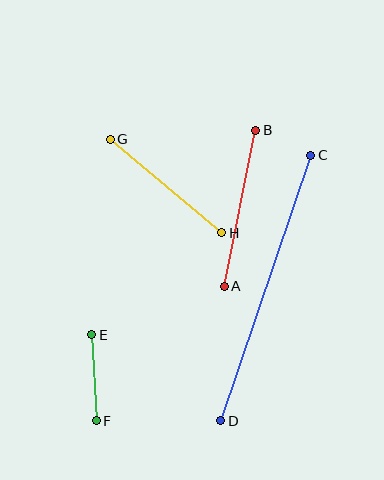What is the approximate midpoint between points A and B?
The midpoint is at approximately (240, 208) pixels.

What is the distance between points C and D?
The distance is approximately 280 pixels.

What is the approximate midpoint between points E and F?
The midpoint is at approximately (94, 378) pixels.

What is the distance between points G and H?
The distance is approximately 146 pixels.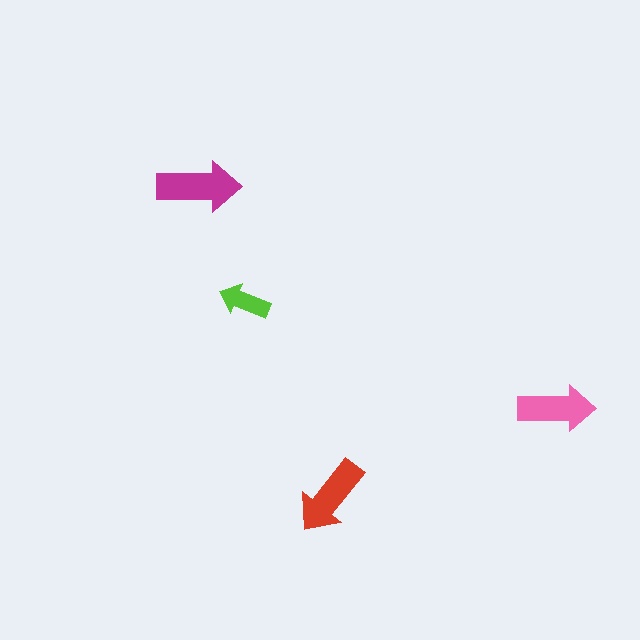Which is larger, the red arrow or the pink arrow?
The red one.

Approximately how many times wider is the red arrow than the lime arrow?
About 1.5 times wider.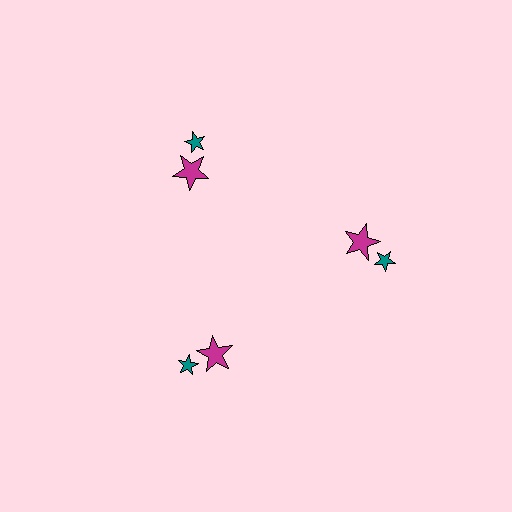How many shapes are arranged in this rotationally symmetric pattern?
There are 6 shapes, arranged in 3 groups of 2.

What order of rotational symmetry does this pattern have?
This pattern has 3-fold rotational symmetry.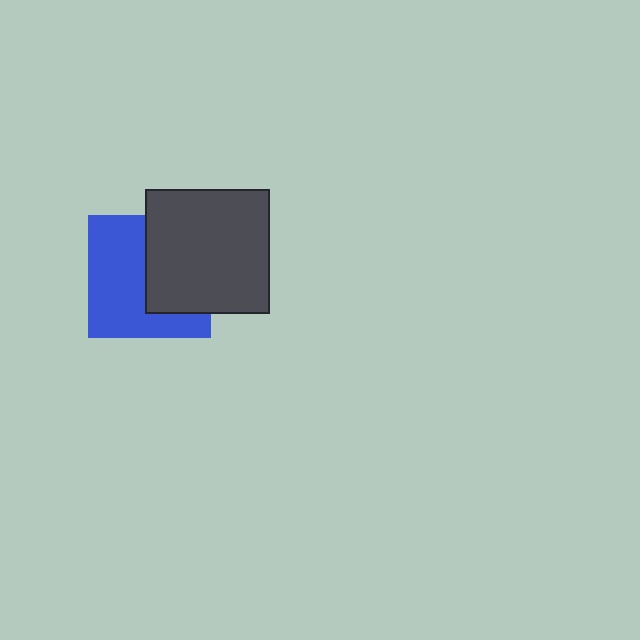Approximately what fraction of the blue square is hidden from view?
Roughly 43% of the blue square is hidden behind the dark gray square.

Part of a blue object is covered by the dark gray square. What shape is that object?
It is a square.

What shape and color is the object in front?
The object in front is a dark gray square.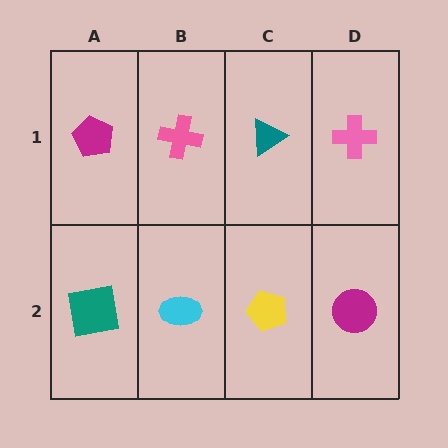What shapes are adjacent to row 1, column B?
A cyan ellipse (row 2, column B), a magenta pentagon (row 1, column A), a teal triangle (row 1, column C).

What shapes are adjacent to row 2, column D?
A pink cross (row 1, column D), a yellow pentagon (row 2, column C).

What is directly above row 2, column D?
A pink cross.